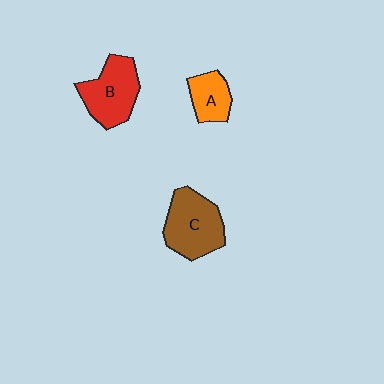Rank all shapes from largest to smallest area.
From largest to smallest: C (brown), B (red), A (orange).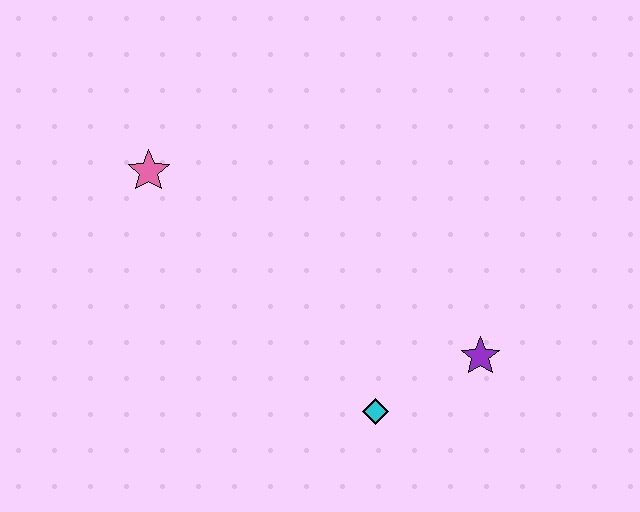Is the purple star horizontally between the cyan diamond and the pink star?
No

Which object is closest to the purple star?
The cyan diamond is closest to the purple star.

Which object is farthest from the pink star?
The purple star is farthest from the pink star.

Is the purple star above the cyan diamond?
Yes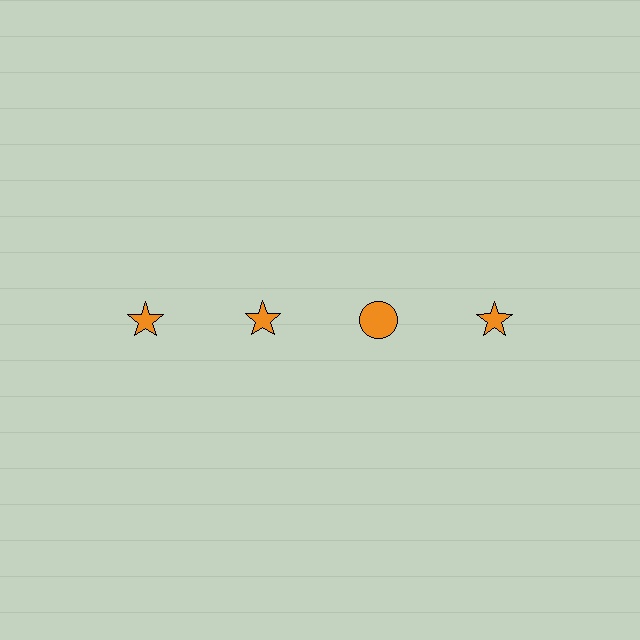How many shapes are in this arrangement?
There are 4 shapes arranged in a grid pattern.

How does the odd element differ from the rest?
It has a different shape: circle instead of star.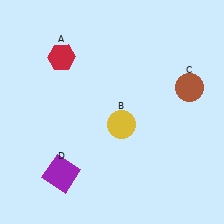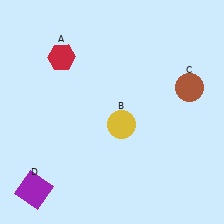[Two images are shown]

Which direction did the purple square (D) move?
The purple square (D) moved left.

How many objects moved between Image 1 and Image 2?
1 object moved between the two images.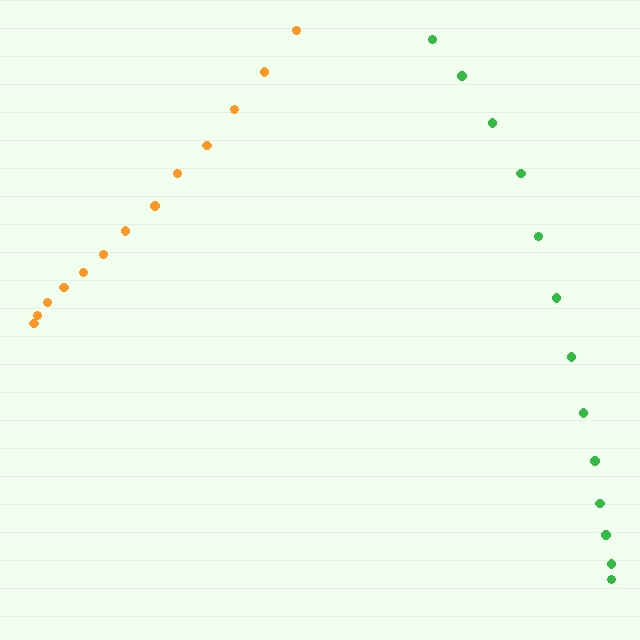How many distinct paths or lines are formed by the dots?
There are 2 distinct paths.